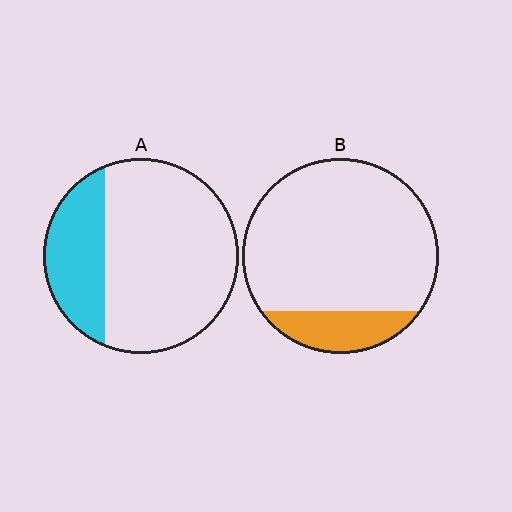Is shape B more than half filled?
No.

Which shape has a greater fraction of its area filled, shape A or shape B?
Shape A.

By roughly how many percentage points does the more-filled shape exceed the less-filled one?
By roughly 10 percentage points (A over B).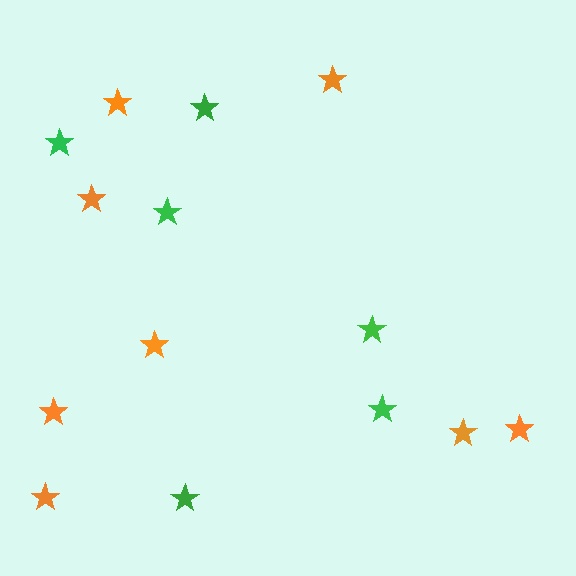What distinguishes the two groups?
There are 2 groups: one group of green stars (6) and one group of orange stars (8).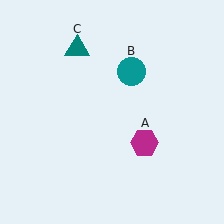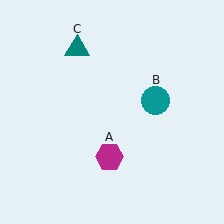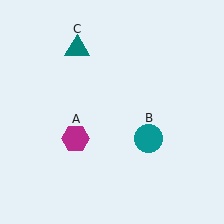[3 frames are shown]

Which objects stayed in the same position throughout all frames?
Teal triangle (object C) remained stationary.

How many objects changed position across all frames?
2 objects changed position: magenta hexagon (object A), teal circle (object B).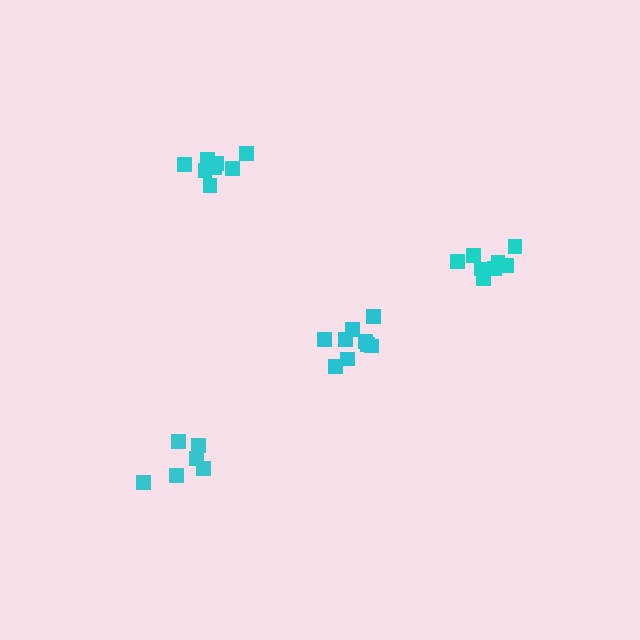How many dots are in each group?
Group 1: 9 dots, Group 2: 6 dots, Group 3: 8 dots, Group 4: 8 dots (31 total).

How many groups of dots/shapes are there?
There are 4 groups.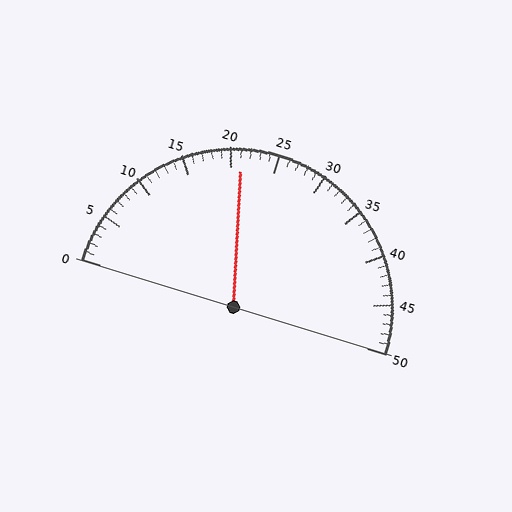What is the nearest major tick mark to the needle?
The nearest major tick mark is 20.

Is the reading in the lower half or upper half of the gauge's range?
The reading is in the lower half of the range (0 to 50).